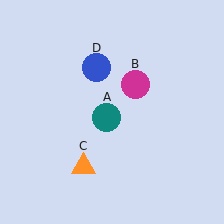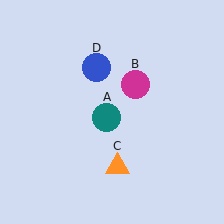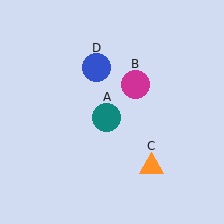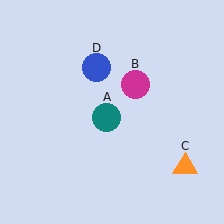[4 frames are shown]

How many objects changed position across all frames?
1 object changed position: orange triangle (object C).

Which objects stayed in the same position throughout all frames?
Teal circle (object A) and magenta circle (object B) and blue circle (object D) remained stationary.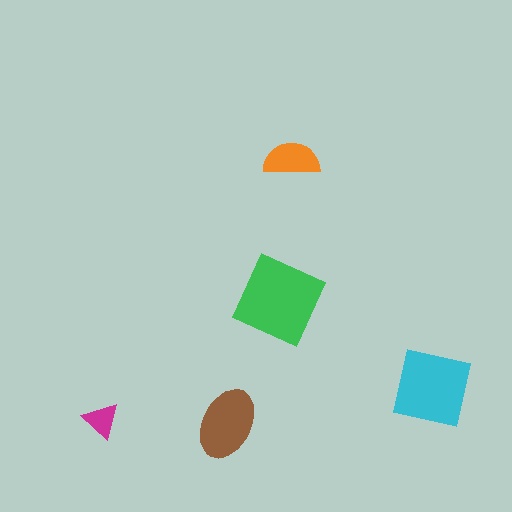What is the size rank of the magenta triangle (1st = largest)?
5th.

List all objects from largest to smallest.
The green square, the cyan square, the brown ellipse, the orange semicircle, the magenta triangle.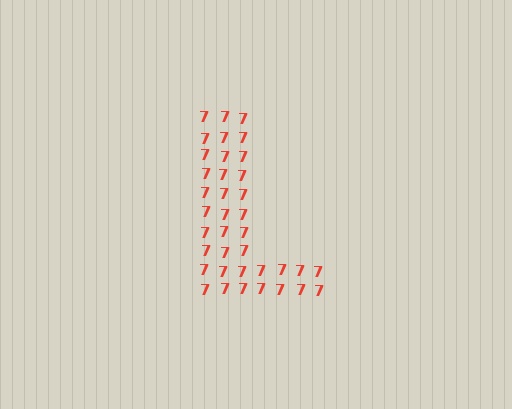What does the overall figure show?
The overall figure shows the letter L.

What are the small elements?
The small elements are digit 7's.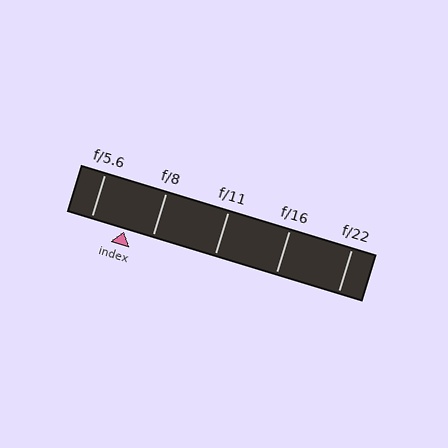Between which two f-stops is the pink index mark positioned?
The index mark is between f/5.6 and f/8.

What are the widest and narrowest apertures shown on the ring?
The widest aperture shown is f/5.6 and the narrowest is f/22.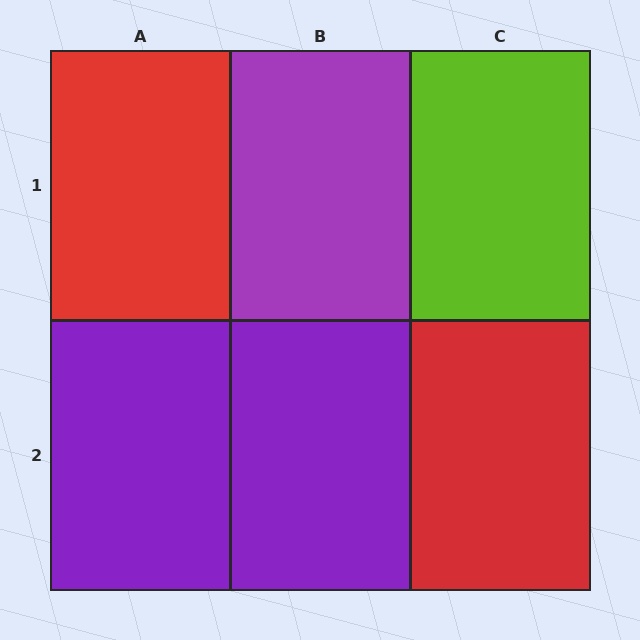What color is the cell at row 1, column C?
Lime.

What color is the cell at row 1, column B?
Purple.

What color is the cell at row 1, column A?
Red.